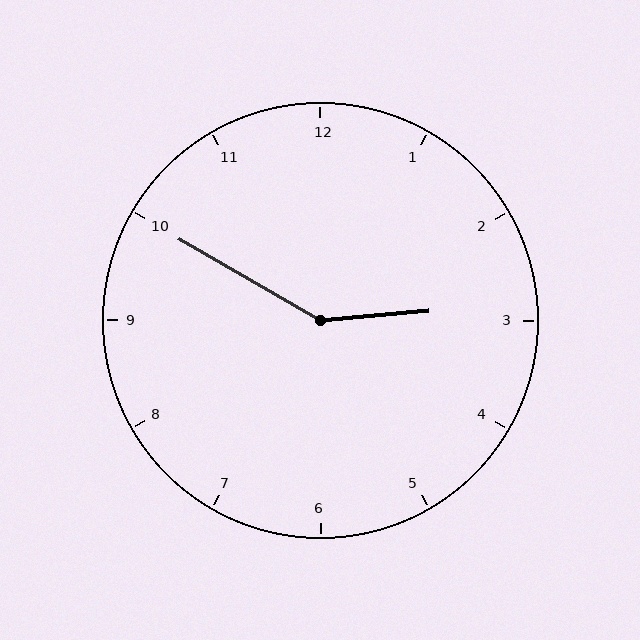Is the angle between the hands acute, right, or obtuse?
It is obtuse.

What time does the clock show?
2:50.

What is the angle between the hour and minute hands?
Approximately 145 degrees.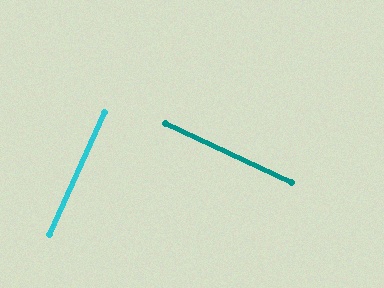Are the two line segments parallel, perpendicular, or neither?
Perpendicular — they meet at approximately 89°.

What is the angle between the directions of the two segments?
Approximately 89 degrees.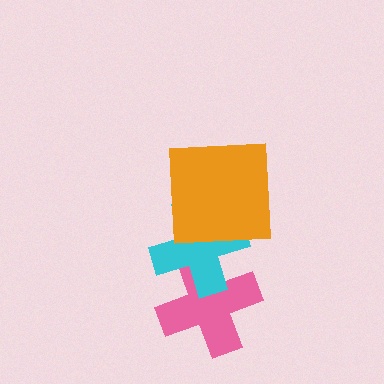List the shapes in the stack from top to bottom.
From top to bottom: the orange square, the cyan cross, the pink cross.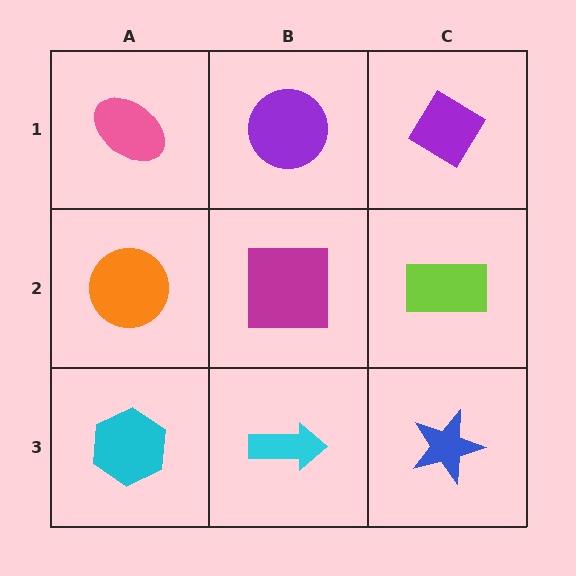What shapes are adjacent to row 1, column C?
A lime rectangle (row 2, column C), a purple circle (row 1, column B).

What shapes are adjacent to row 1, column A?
An orange circle (row 2, column A), a purple circle (row 1, column B).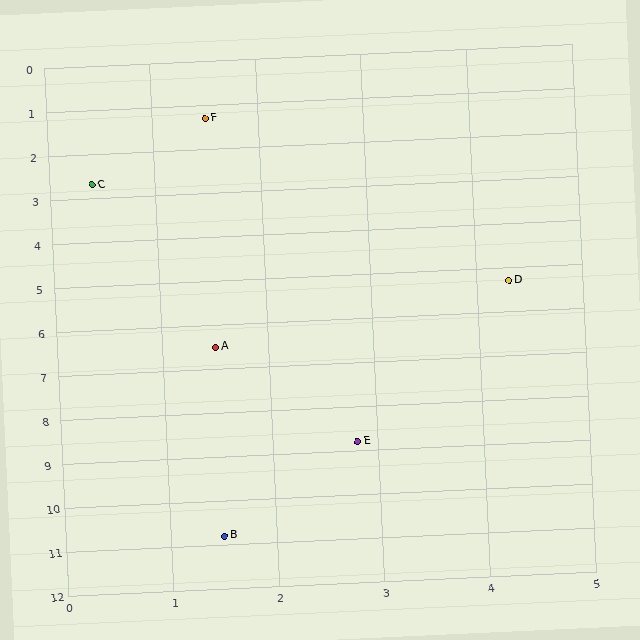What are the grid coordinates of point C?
Point C is at approximately (0.4, 2.7).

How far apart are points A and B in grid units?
Points A and B are about 4.3 grid units apart.